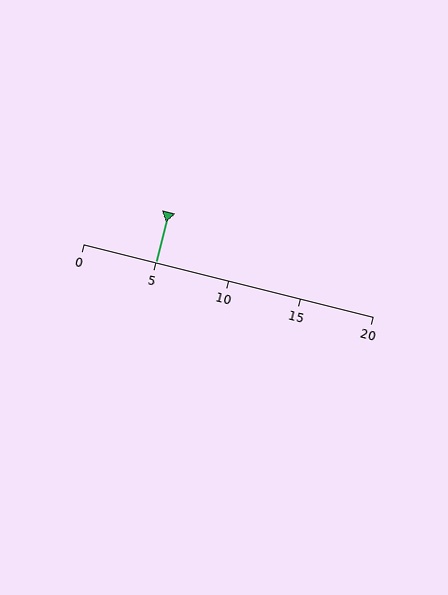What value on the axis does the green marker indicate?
The marker indicates approximately 5.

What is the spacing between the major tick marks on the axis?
The major ticks are spaced 5 apart.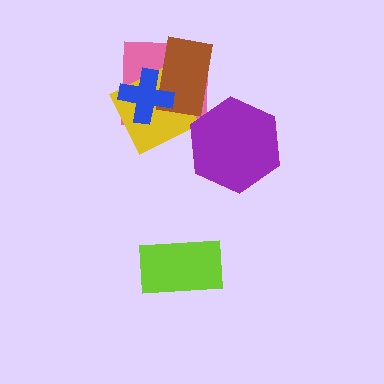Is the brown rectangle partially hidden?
Yes, it is partially covered by another shape.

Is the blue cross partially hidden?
No, no other shape covers it.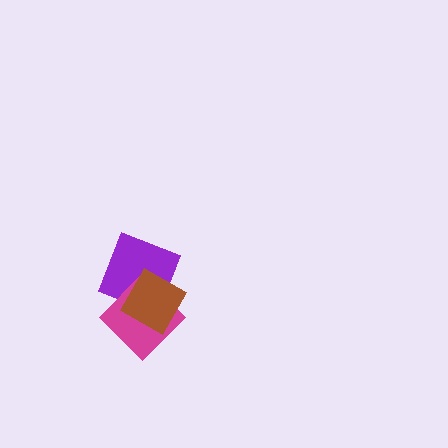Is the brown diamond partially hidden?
No, no other shape covers it.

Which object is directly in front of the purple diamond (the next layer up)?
The magenta diamond is directly in front of the purple diamond.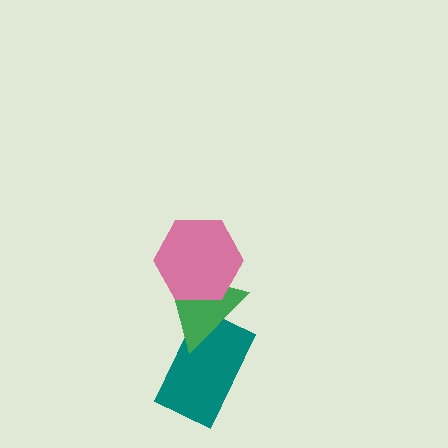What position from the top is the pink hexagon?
The pink hexagon is 1st from the top.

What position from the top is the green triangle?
The green triangle is 2nd from the top.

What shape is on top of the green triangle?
The pink hexagon is on top of the green triangle.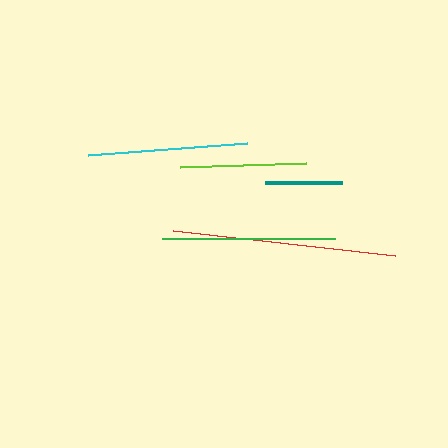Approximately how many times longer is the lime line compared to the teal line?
The lime line is approximately 1.6 times the length of the teal line.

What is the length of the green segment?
The green segment is approximately 174 pixels long.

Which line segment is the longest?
The red line is the longest at approximately 224 pixels.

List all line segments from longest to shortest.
From longest to shortest: red, green, cyan, lime, teal.